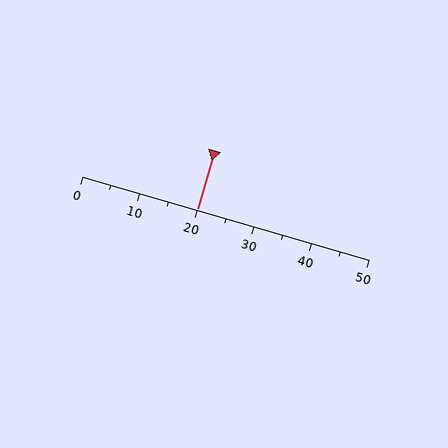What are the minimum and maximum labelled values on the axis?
The axis runs from 0 to 50.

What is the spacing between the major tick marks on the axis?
The major ticks are spaced 10 apart.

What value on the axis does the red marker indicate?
The marker indicates approximately 20.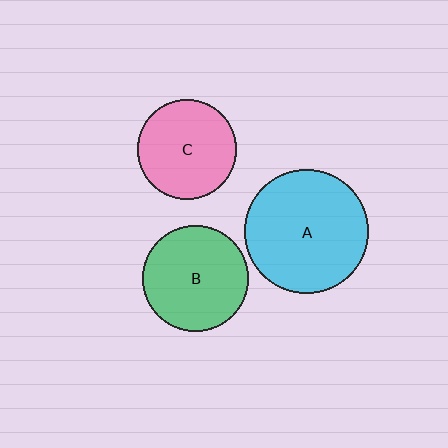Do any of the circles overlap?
No, none of the circles overlap.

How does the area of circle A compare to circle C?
Approximately 1.6 times.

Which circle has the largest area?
Circle A (cyan).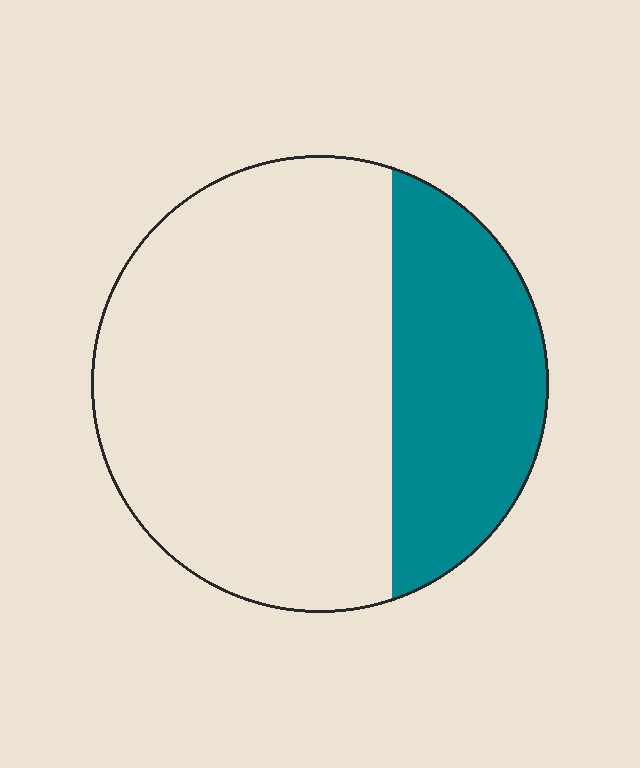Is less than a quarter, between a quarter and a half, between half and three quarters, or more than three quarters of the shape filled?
Between a quarter and a half.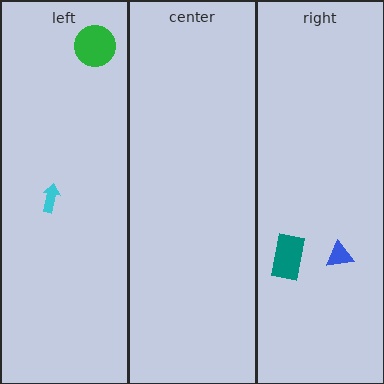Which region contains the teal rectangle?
The right region.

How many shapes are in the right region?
2.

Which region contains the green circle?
The left region.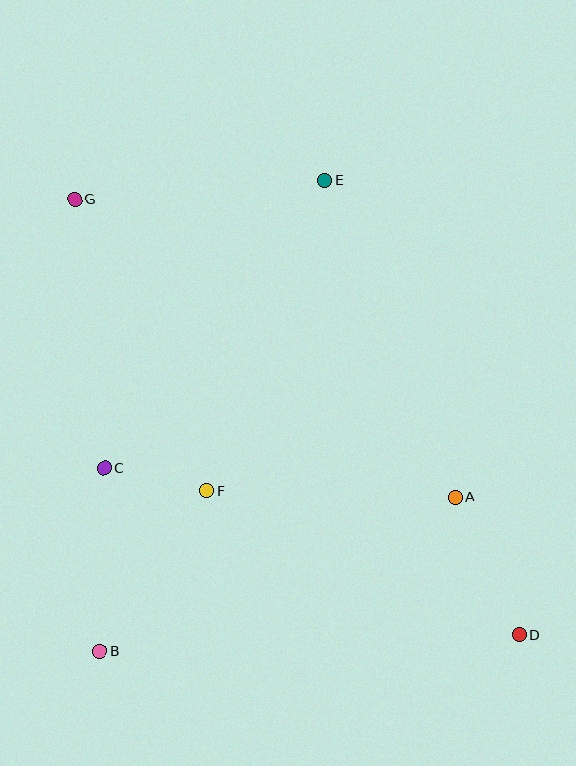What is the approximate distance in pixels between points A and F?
The distance between A and F is approximately 249 pixels.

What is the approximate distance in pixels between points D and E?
The distance between D and E is approximately 495 pixels.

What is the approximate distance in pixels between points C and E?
The distance between C and E is approximately 363 pixels.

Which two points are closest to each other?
Points C and F are closest to each other.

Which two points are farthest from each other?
Points D and G are farthest from each other.